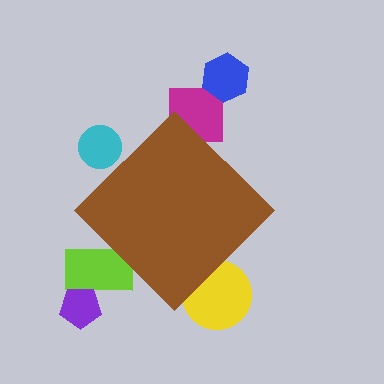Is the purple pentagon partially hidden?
No, the purple pentagon is fully visible.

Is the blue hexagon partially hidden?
No, the blue hexagon is fully visible.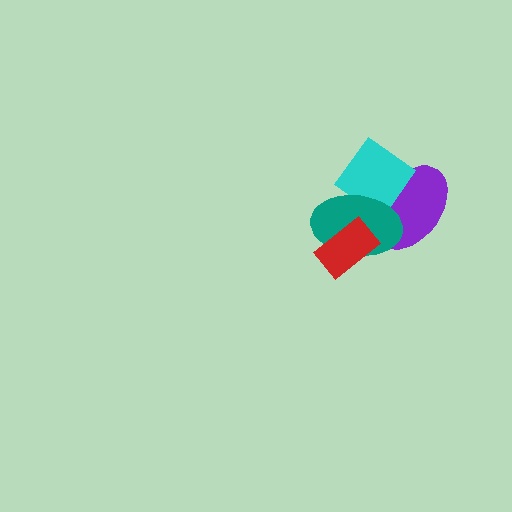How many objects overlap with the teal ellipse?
3 objects overlap with the teal ellipse.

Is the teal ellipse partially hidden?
Yes, it is partially covered by another shape.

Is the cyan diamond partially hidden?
Yes, it is partially covered by another shape.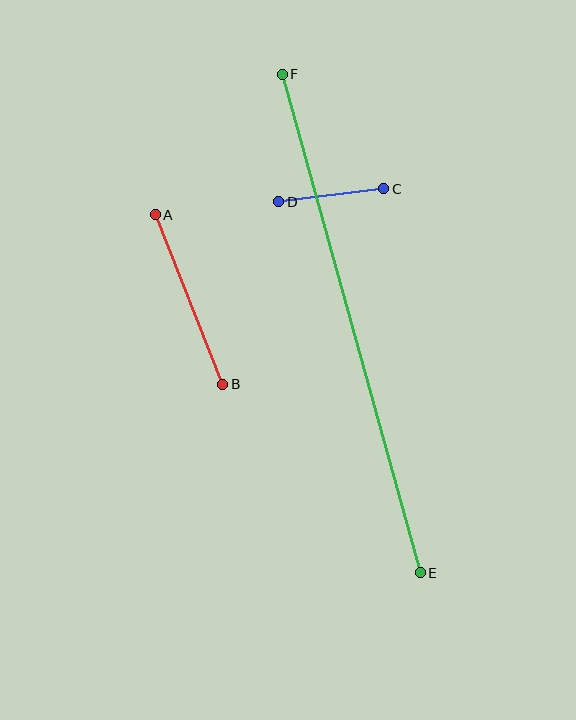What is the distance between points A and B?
The distance is approximately 183 pixels.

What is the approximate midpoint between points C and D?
The midpoint is at approximately (331, 195) pixels.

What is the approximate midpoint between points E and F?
The midpoint is at approximately (351, 323) pixels.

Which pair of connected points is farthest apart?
Points E and F are farthest apart.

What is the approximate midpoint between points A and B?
The midpoint is at approximately (189, 299) pixels.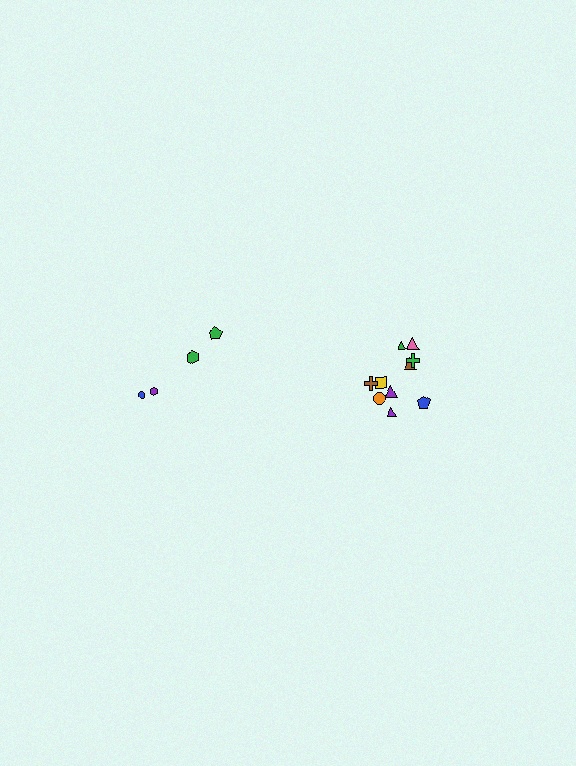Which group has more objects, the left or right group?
The right group.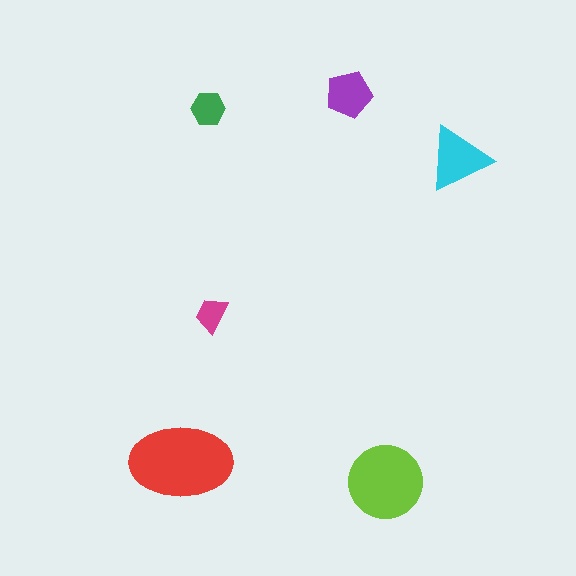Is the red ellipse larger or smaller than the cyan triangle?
Larger.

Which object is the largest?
The red ellipse.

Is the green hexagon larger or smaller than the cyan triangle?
Smaller.